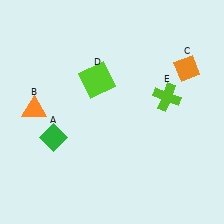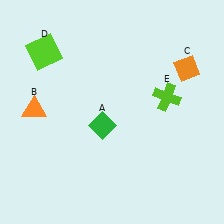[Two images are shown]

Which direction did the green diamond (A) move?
The green diamond (A) moved right.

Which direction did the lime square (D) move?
The lime square (D) moved left.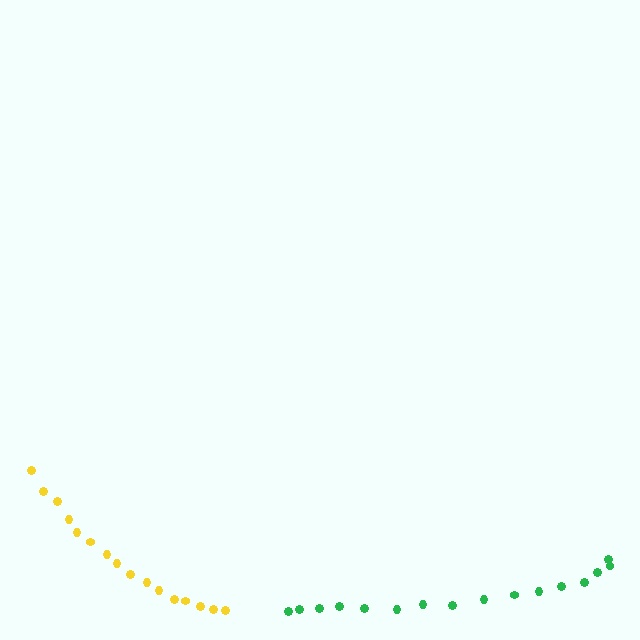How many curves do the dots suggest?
There are 2 distinct paths.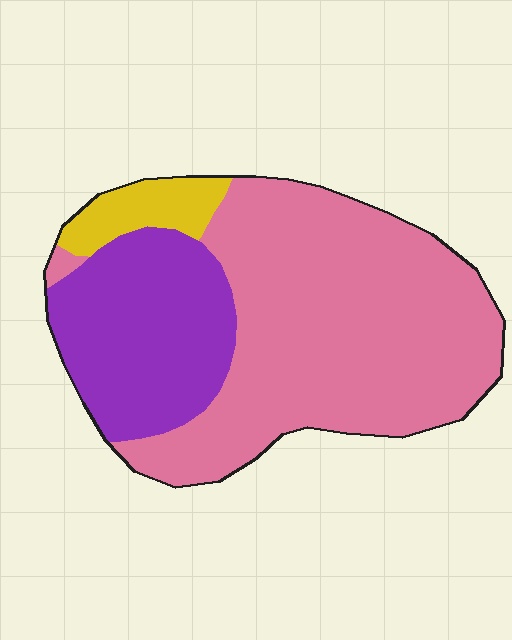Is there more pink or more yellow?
Pink.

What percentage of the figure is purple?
Purple covers 29% of the figure.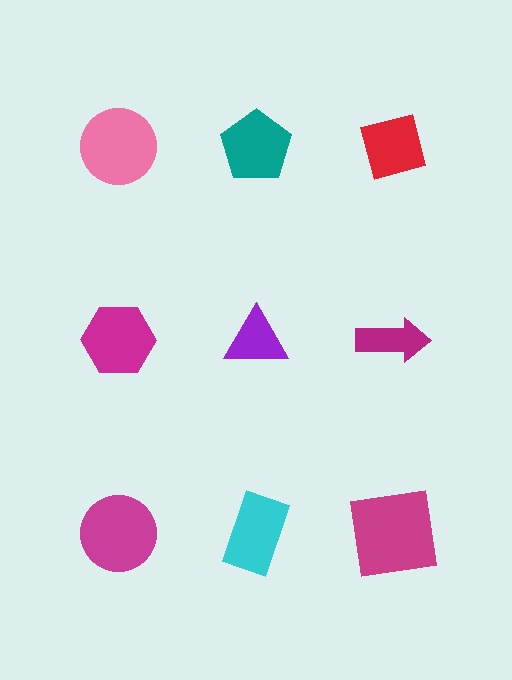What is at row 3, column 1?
A magenta circle.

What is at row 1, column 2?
A teal pentagon.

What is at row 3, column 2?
A cyan rectangle.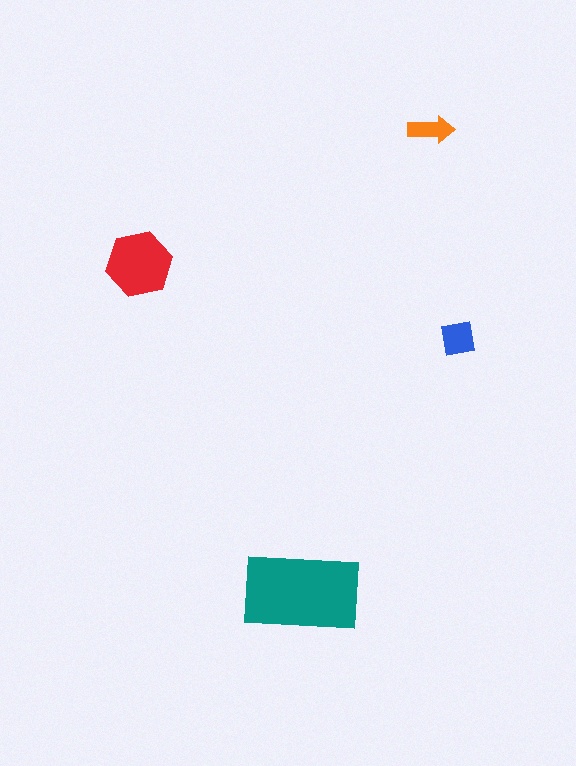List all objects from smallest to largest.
The orange arrow, the blue square, the red hexagon, the teal rectangle.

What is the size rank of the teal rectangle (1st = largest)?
1st.